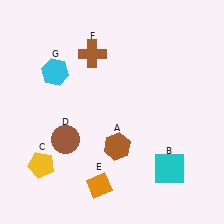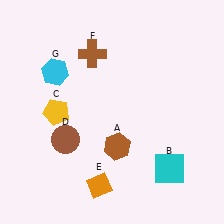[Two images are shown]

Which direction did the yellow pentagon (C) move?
The yellow pentagon (C) moved up.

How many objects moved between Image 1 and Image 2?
1 object moved between the two images.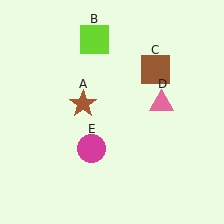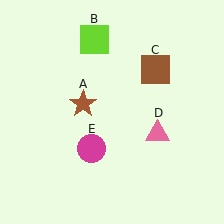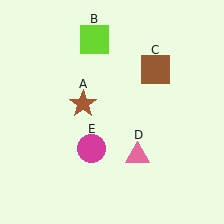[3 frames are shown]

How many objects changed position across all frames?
1 object changed position: pink triangle (object D).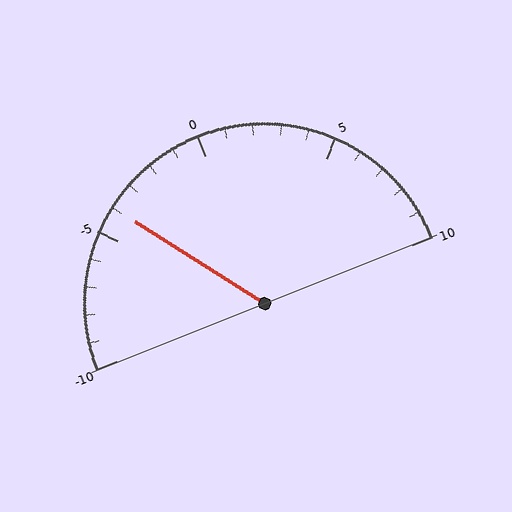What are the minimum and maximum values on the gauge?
The gauge ranges from -10 to 10.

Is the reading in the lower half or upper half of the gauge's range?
The reading is in the lower half of the range (-10 to 10).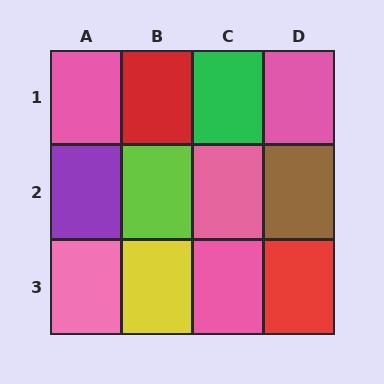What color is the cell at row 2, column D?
Brown.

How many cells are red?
2 cells are red.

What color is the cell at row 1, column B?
Red.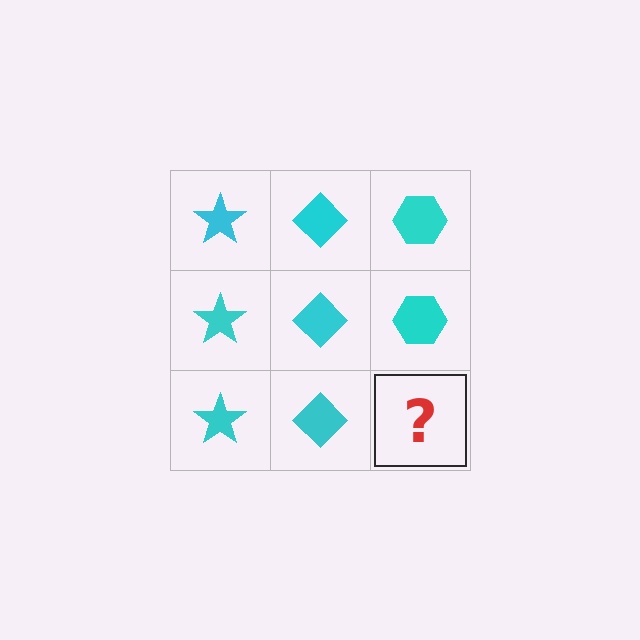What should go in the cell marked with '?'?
The missing cell should contain a cyan hexagon.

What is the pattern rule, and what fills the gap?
The rule is that each column has a consistent shape. The gap should be filled with a cyan hexagon.